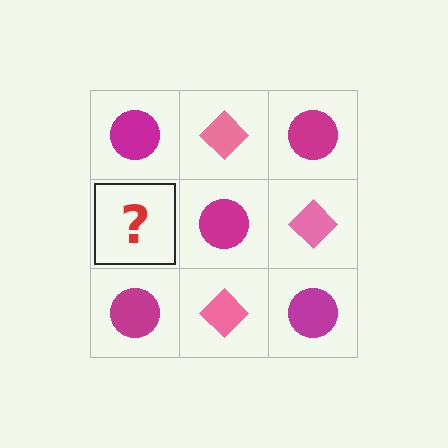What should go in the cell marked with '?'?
The missing cell should contain a pink diamond.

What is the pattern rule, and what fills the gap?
The rule is that it alternates magenta circle and pink diamond in a checkerboard pattern. The gap should be filled with a pink diamond.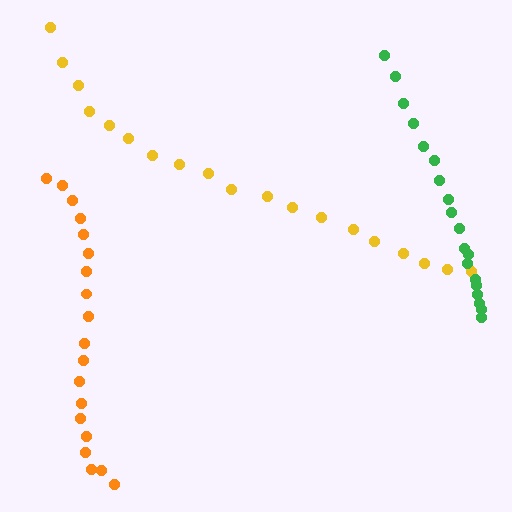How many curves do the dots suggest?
There are 3 distinct paths.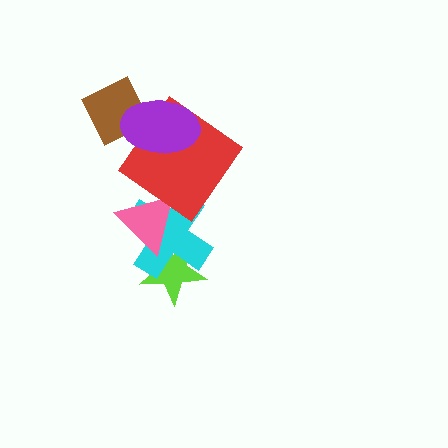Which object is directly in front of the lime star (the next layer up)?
The cyan cross is directly in front of the lime star.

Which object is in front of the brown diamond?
The purple ellipse is in front of the brown diamond.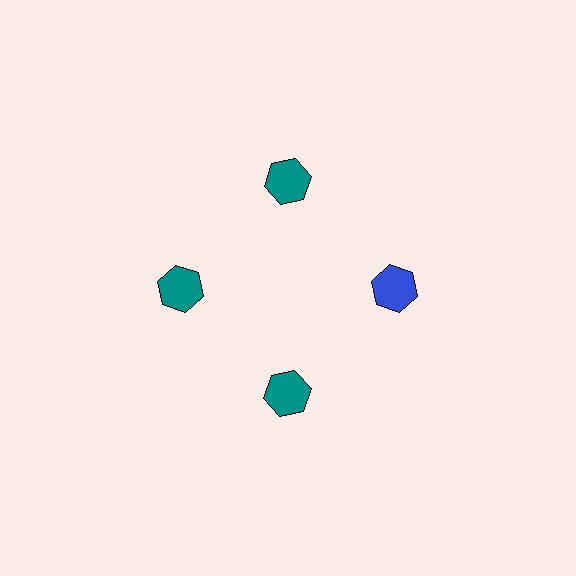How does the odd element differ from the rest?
It has a different color: blue instead of teal.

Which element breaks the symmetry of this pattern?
The blue hexagon at roughly the 3 o'clock position breaks the symmetry. All other shapes are teal hexagons.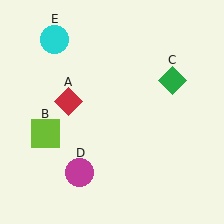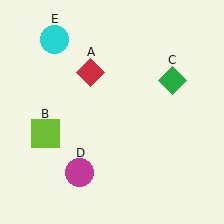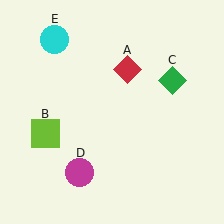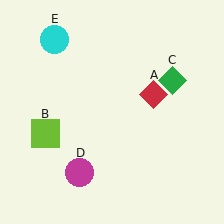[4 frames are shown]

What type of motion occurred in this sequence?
The red diamond (object A) rotated clockwise around the center of the scene.